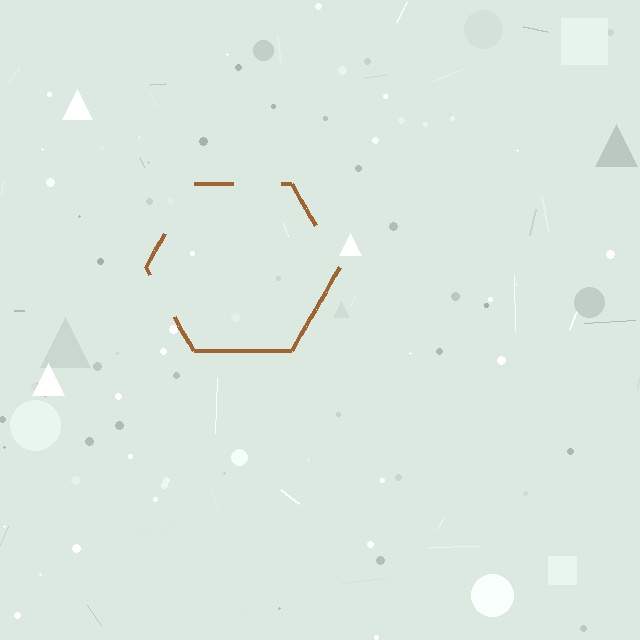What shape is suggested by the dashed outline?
The dashed outline suggests a hexagon.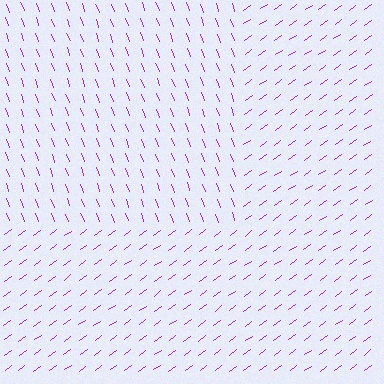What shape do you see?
I see a rectangle.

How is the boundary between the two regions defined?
The boundary is defined purely by a change in line orientation (approximately 74 degrees difference). All lines are the same color and thickness.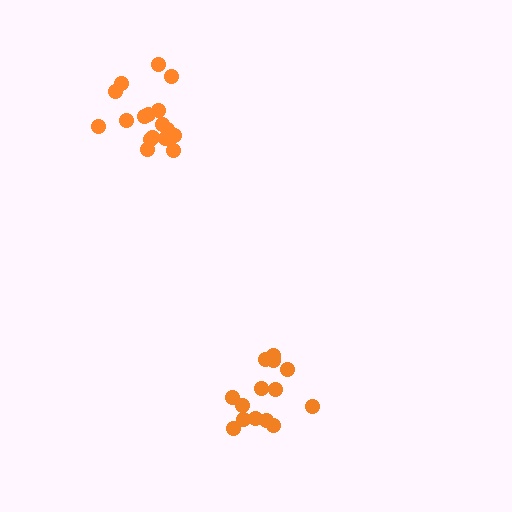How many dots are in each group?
Group 1: 14 dots, Group 2: 17 dots (31 total).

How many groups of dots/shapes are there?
There are 2 groups.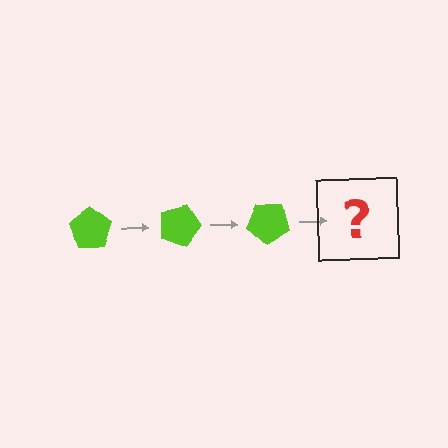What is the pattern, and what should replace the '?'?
The pattern is that the pentagon rotates 20 degrees each step. The '?' should be a lime pentagon rotated 60 degrees.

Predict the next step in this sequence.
The next step is a lime pentagon rotated 60 degrees.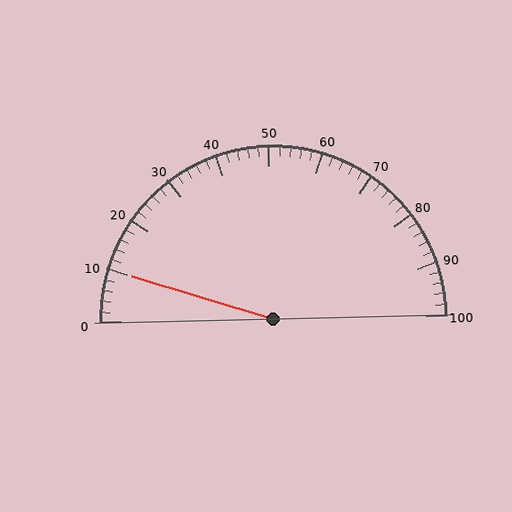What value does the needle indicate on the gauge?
The needle indicates approximately 10.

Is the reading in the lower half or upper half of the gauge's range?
The reading is in the lower half of the range (0 to 100).